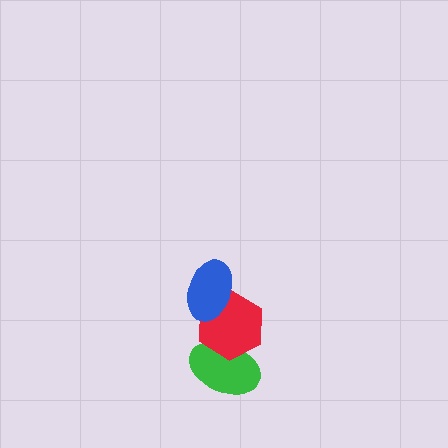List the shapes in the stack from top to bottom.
From top to bottom: the blue ellipse, the red hexagon, the green ellipse.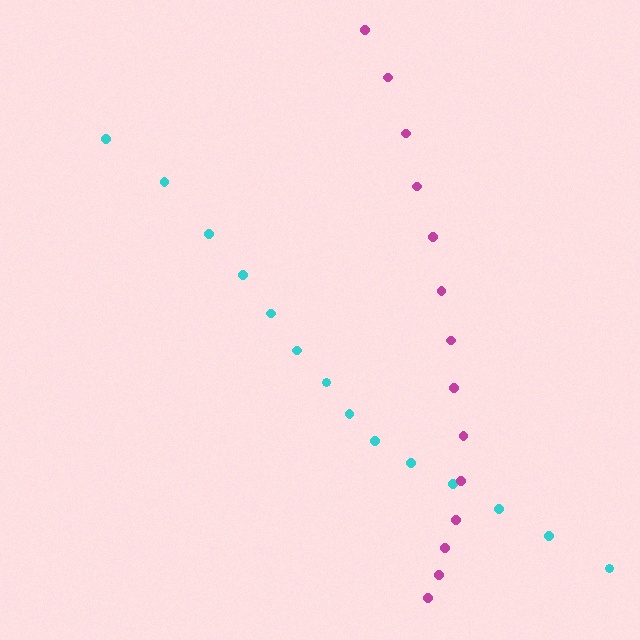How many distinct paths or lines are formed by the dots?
There are 2 distinct paths.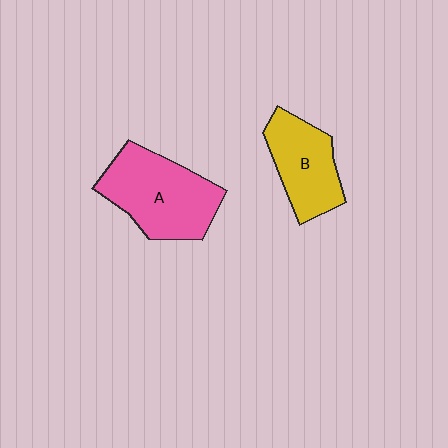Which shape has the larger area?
Shape A (pink).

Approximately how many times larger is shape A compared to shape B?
Approximately 1.4 times.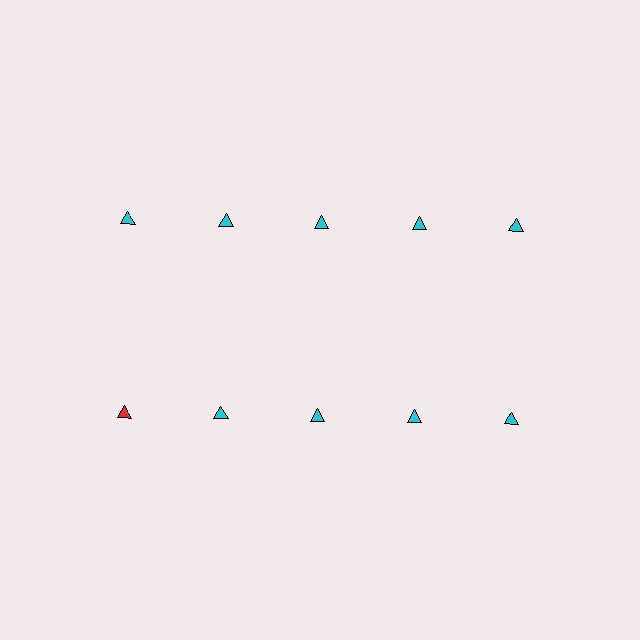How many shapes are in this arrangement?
There are 10 shapes arranged in a grid pattern.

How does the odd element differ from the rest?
It has a different color: red instead of cyan.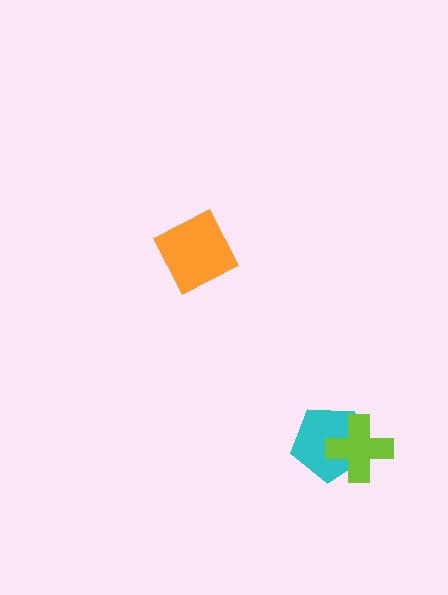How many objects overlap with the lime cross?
1 object overlaps with the lime cross.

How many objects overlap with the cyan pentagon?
1 object overlaps with the cyan pentagon.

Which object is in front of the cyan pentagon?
The lime cross is in front of the cyan pentagon.